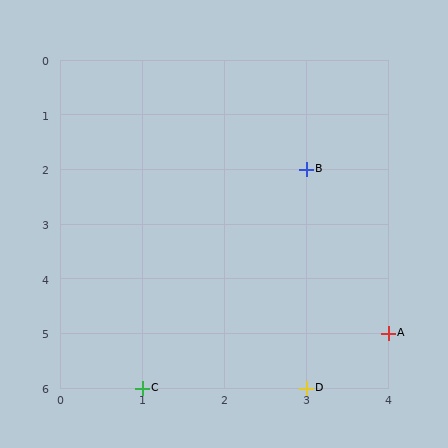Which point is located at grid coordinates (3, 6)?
Point D is at (3, 6).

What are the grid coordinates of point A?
Point A is at grid coordinates (4, 5).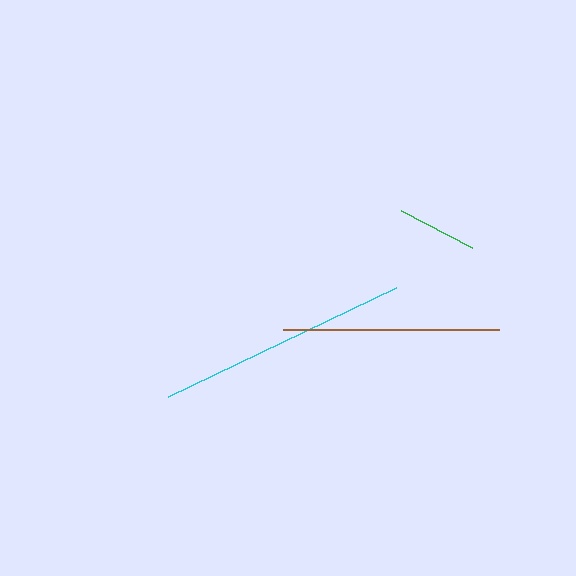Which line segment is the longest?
The cyan line is the longest at approximately 253 pixels.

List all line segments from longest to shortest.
From longest to shortest: cyan, brown, green.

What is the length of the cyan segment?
The cyan segment is approximately 253 pixels long.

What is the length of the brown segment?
The brown segment is approximately 215 pixels long.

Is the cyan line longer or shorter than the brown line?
The cyan line is longer than the brown line.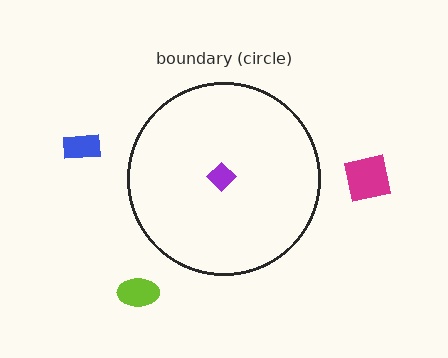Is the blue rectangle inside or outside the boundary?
Outside.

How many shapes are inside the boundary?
1 inside, 3 outside.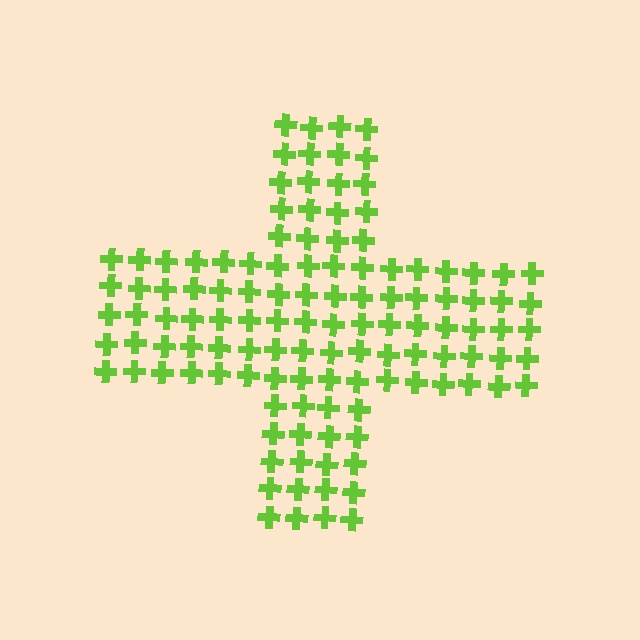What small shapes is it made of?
It is made of small crosses.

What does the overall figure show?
The overall figure shows a cross.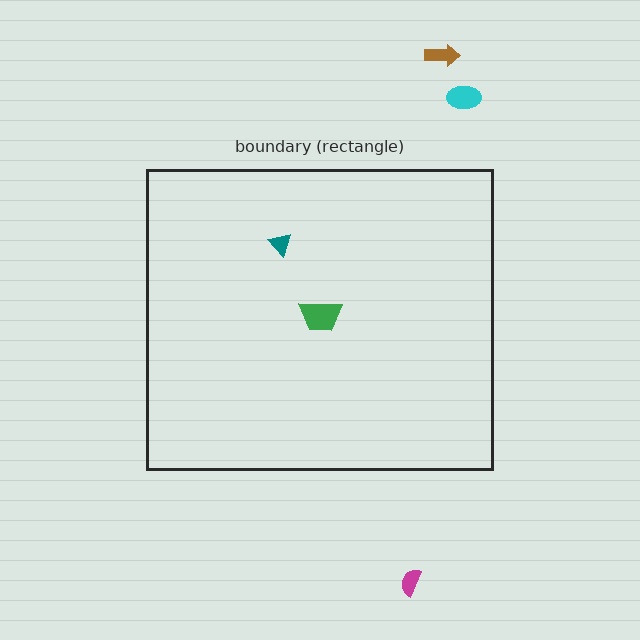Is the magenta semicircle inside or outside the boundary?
Outside.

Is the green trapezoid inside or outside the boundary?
Inside.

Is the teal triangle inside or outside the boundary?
Inside.